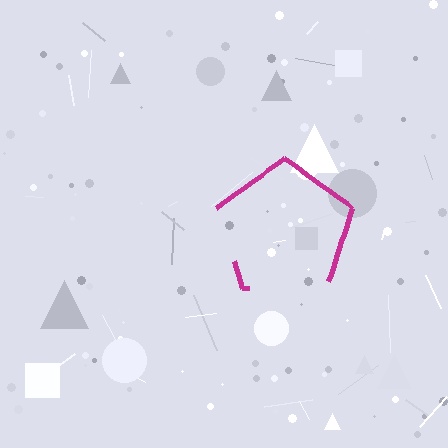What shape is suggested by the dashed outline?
The dashed outline suggests a pentagon.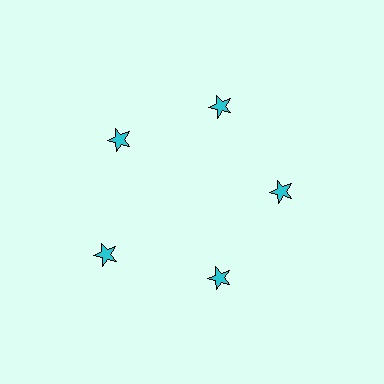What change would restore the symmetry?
The symmetry would be restored by moving it inward, back onto the ring so that all 5 stars sit at equal angles and equal distance from the center.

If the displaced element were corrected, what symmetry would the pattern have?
It would have 5-fold rotational symmetry — the pattern would map onto itself every 72 degrees.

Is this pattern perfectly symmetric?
No. The 5 cyan stars are arranged in a ring, but one element near the 8 o'clock position is pushed outward from the center, breaking the 5-fold rotational symmetry.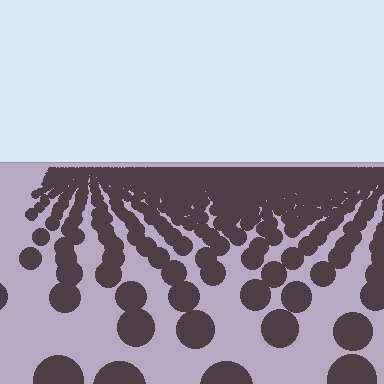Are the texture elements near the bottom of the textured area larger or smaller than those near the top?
Larger. Near the bottom, elements are closer to the viewer and appear at a bigger on-screen size.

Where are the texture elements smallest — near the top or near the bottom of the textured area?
Near the top.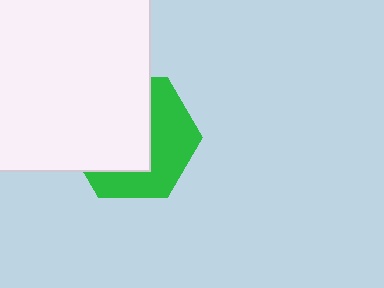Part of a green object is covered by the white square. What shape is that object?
It is a hexagon.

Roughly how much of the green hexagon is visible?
A small part of it is visible (roughly 45%).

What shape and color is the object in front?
The object in front is a white square.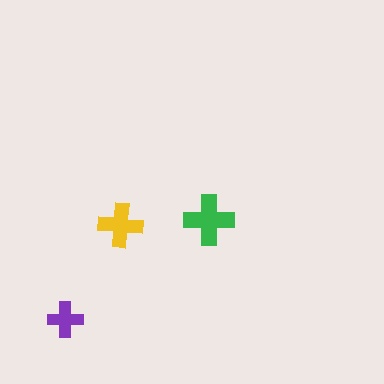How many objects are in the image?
There are 3 objects in the image.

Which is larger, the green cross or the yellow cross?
The green one.